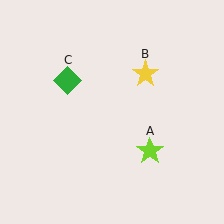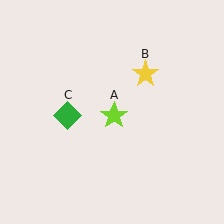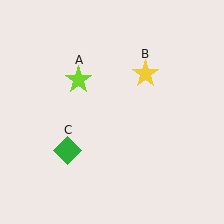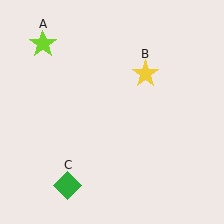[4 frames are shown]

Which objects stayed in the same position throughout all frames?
Yellow star (object B) remained stationary.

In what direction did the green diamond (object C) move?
The green diamond (object C) moved down.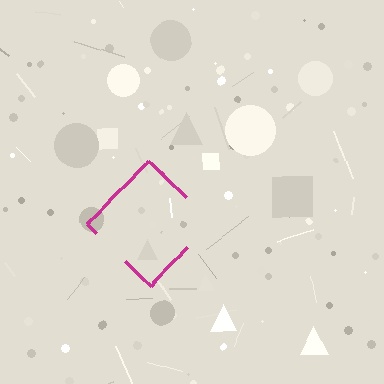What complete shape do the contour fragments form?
The contour fragments form a diamond.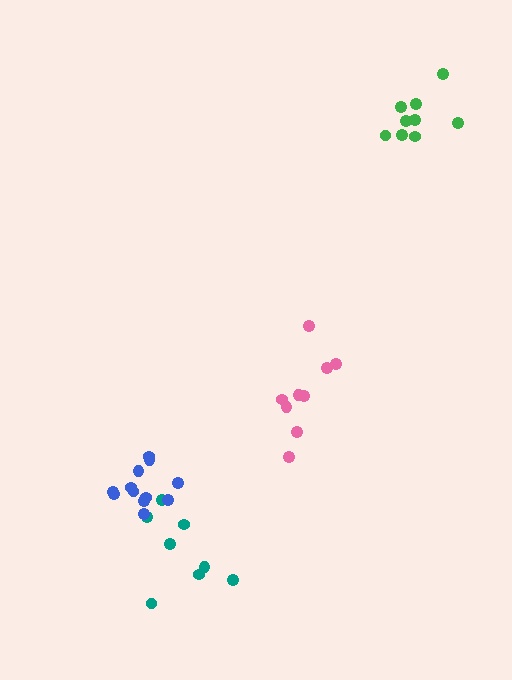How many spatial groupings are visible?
There are 4 spatial groupings.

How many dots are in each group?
Group 1: 8 dots, Group 2: 9 dots, Group 3: 12 dots, Group 4: 9 dots (38 total).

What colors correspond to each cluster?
The clusters are colored: teal, green, blue, pink.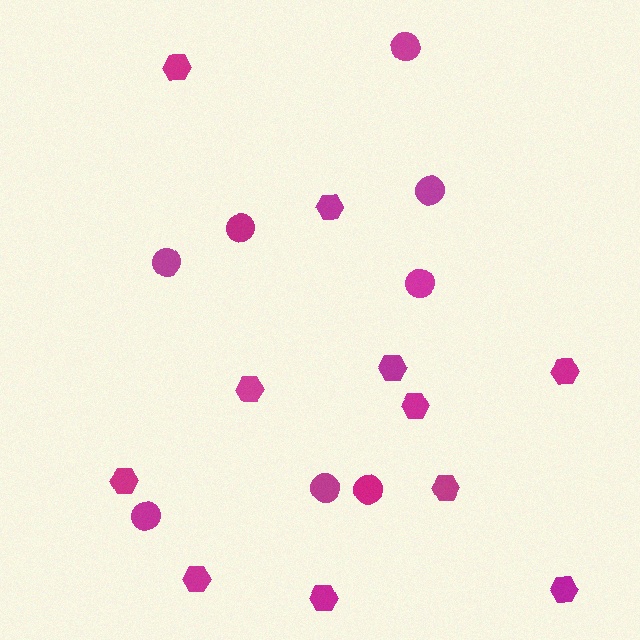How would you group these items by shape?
There are 2 groups: one group of circles (8) and one group of hexagons (11).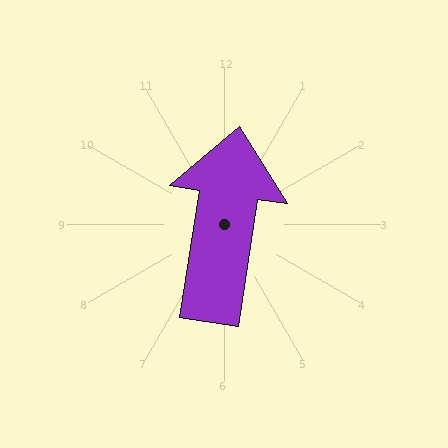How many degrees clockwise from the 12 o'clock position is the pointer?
Approximately 9 degrees.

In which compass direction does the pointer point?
North.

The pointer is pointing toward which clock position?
Roughly 12 o'clock.